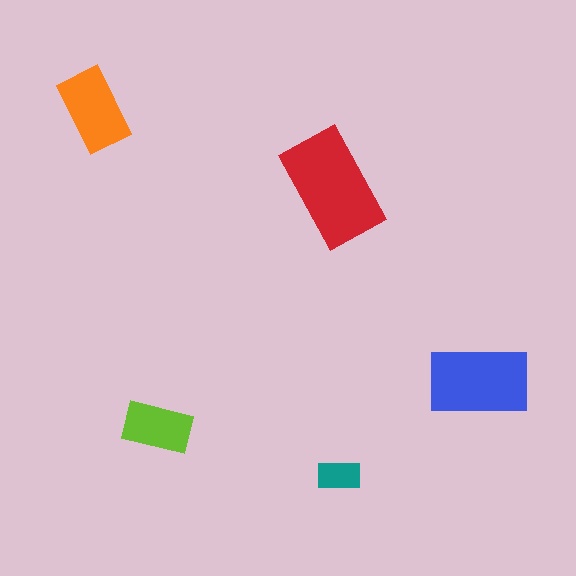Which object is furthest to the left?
The orange rectangle is leftmost.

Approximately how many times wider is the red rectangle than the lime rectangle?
About 1.5 times wider.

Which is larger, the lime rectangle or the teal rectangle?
The lime one.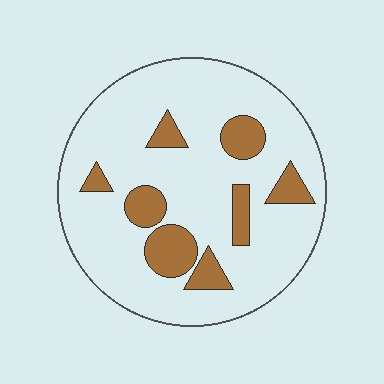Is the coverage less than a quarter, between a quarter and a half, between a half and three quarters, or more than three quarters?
Less than a quarter.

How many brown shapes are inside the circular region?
8.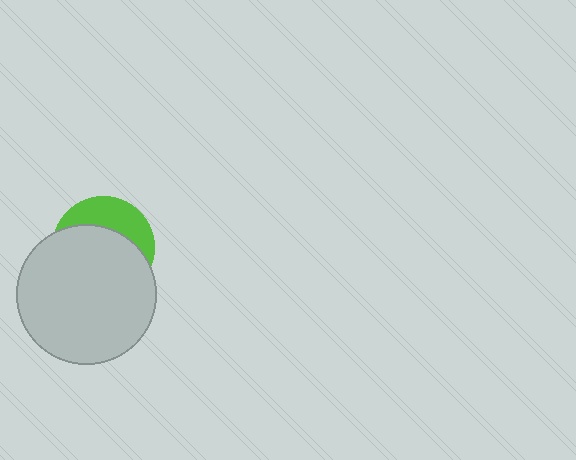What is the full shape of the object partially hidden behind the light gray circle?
The partially hidden object is a lime circle.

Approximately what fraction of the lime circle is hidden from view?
Roughly 67% of the lime circle is hidden behind the light gray circle.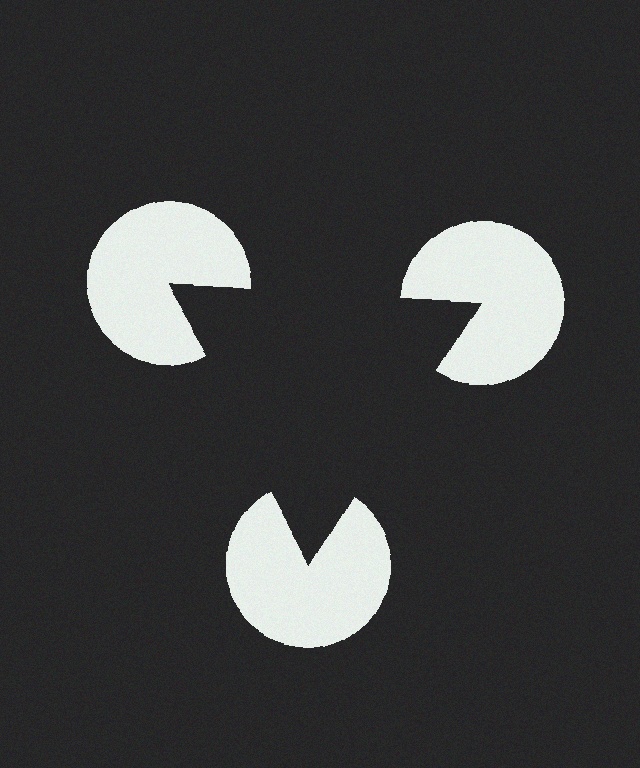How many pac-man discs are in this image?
There are 3 — one at each vertex of the illusory triangle.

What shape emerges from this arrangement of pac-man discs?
An illusory triangle — its edges are inferred from the aligned wedge cuts in the pac-man discs, not physically drawn.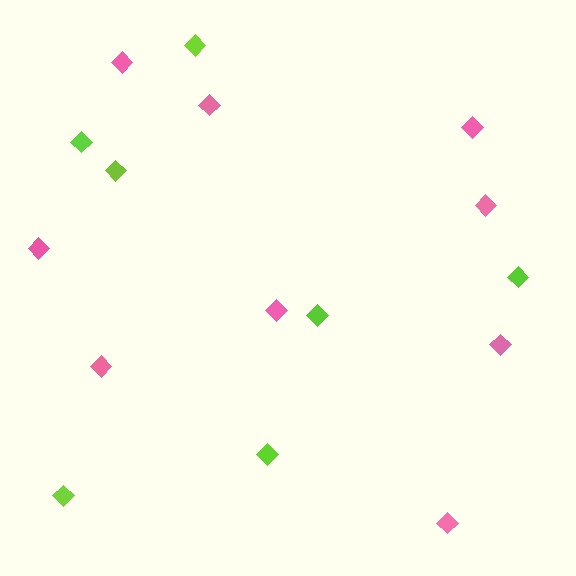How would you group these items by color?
There are 2 groups: one group of pink diamonds (9) and one group of lime diamonds (7).